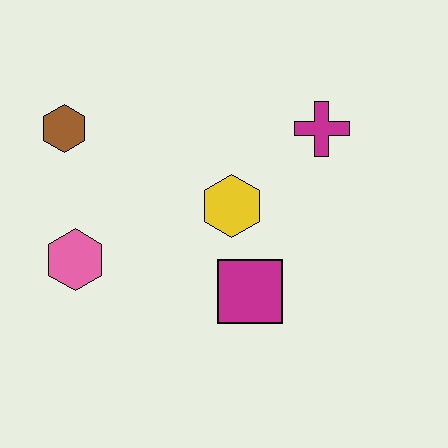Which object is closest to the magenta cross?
The yellow hexagon is closest to the magenta cross.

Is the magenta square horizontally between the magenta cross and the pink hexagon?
Yes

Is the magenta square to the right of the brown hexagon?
Yes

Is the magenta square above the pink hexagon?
No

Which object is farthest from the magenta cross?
The pink hexagon is farthest from the magenta cross.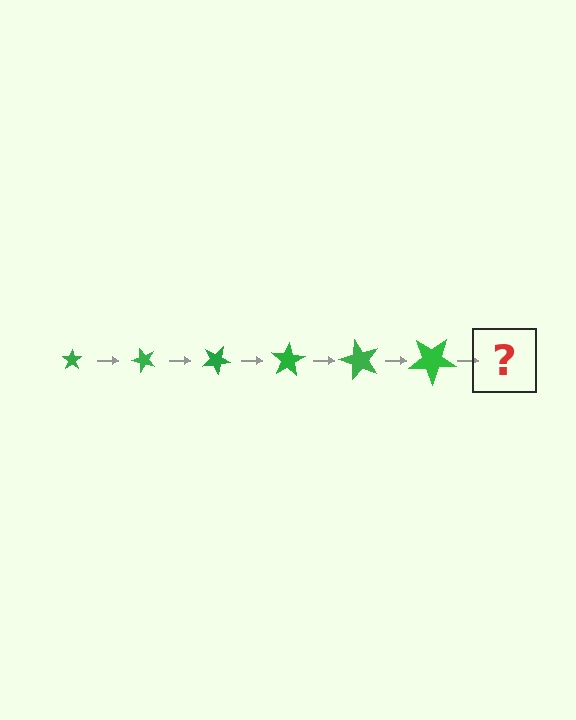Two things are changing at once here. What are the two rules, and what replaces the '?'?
The two rules are that the star grows larger each step and it rotates 50 degrees each step. The '?' should be a star, larger than the previous one and rotated 300 degrees from the start.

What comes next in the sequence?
The next element should be a star, larger than the previous one and rotated 300 degrees from the start.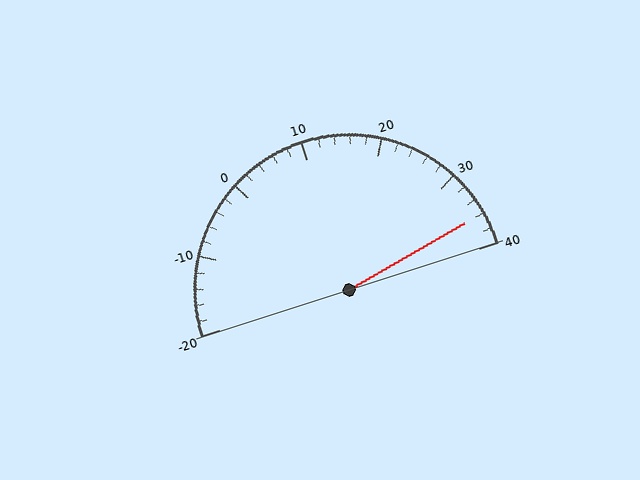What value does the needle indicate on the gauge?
The needle indicates approximately 36.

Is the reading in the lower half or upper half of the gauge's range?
The reading is in the upper half of the range (-20 to 40).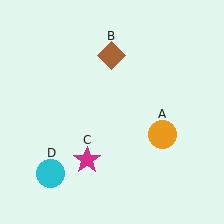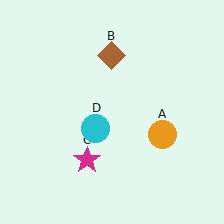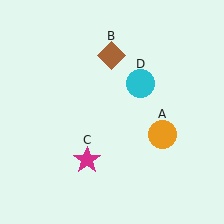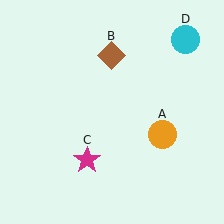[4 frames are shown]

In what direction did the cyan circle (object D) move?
The cyan circle (object D) moved up and to the right.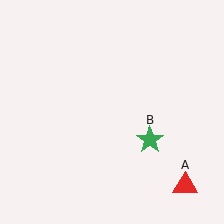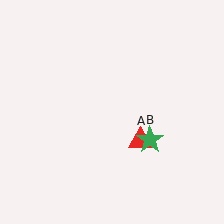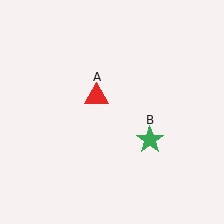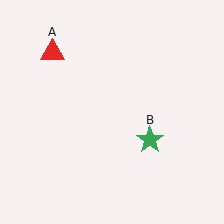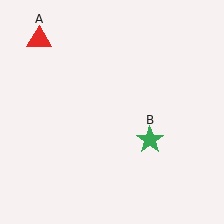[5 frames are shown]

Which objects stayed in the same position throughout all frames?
Green star (object B) remained stationary.